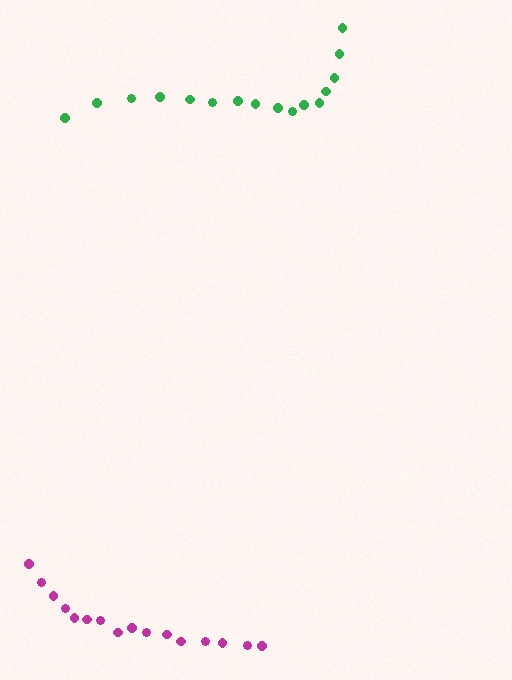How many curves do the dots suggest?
There are 2 distinct paths.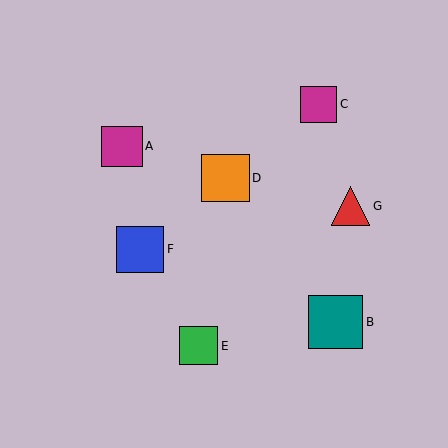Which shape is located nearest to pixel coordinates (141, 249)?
The blue square (labeled F) at (140, 249) is nearest to that location.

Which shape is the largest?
The teal square (labeled B) is the largest.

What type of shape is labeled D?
Shape D is an orange square.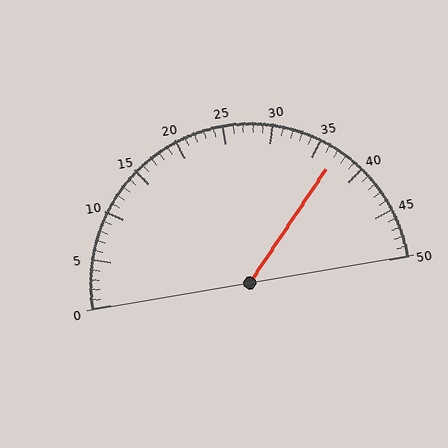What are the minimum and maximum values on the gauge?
The gauge ranges from 0 to 50.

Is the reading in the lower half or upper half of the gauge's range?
The reading is in the upper half of the range (0 to 50).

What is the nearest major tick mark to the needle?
The nearest major tick mark is 35.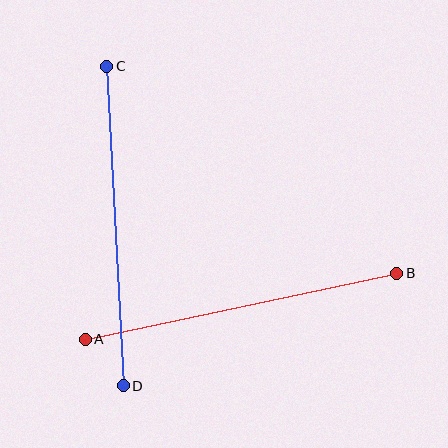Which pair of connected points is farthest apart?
Points C and D are farthest apart.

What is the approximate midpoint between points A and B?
The midpoint is at approximately (241, 306) pixels.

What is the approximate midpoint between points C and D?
The midpoint is at approximately (115, 226) pixels.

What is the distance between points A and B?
The distance is approximately 319 pixels.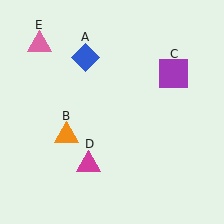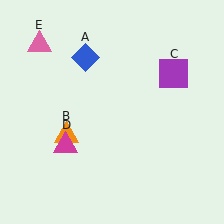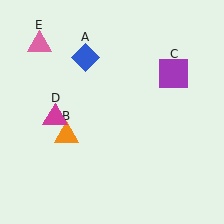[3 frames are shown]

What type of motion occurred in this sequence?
The magenta triangle (object D) rotated clockwise around the center of the scene.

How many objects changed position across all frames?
1 object changed position: magenta triangle (object D).